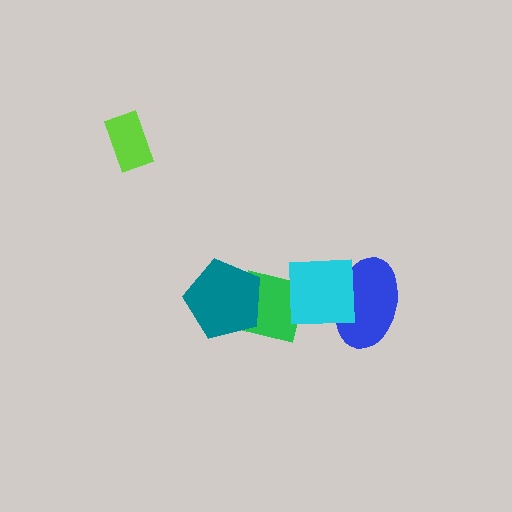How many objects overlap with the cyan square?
2 objects overlap with the cyan square.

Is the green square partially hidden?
Yes, it is partially covered by another shape.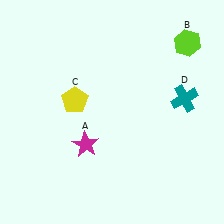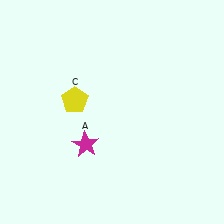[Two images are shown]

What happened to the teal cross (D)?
The teal cross (D) was removed in Image 2. It was in the top-right area of Image 1.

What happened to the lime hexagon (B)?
The lime hexagon (B) was removed in Image 2. It was in the top-right area of Image 1.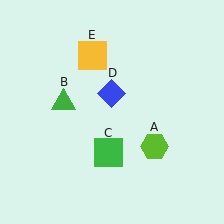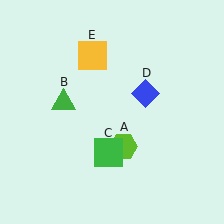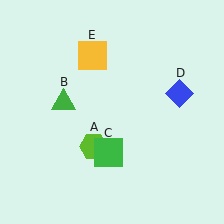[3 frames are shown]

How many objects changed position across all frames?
2 objects changed position: lime hexagon (object A), blue diamond (object D).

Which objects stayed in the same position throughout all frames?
Green triangle (object B) and green square (object C) and yellow square (object E) remained stationary.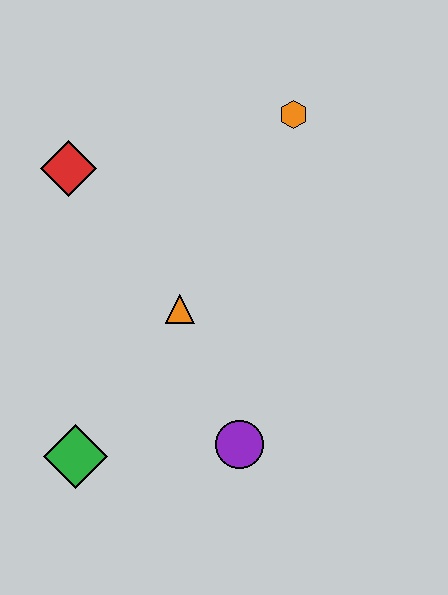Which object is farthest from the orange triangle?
The orange hexagon is farthest from the orange triangle.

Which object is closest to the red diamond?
The orange triangle is closest to the red diamond.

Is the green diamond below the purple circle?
Yes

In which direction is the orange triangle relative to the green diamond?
The orange triangle is above the green diamond.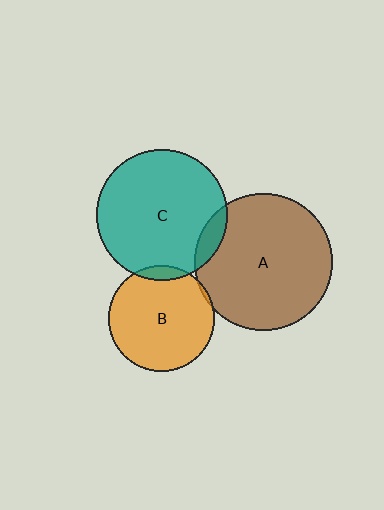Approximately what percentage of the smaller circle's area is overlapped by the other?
Approximately 5%.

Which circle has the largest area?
Circle A (brown).